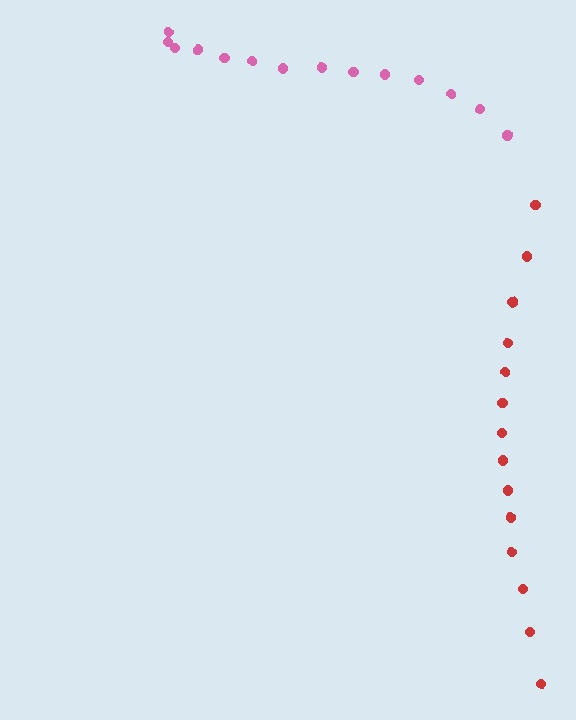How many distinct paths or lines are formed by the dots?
There are 2 distinct paths.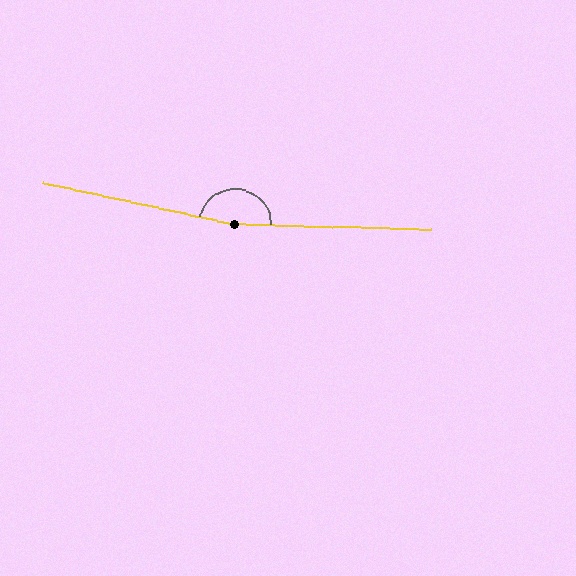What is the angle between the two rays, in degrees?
Approximately 169 degrees.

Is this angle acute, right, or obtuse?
It is obtuse.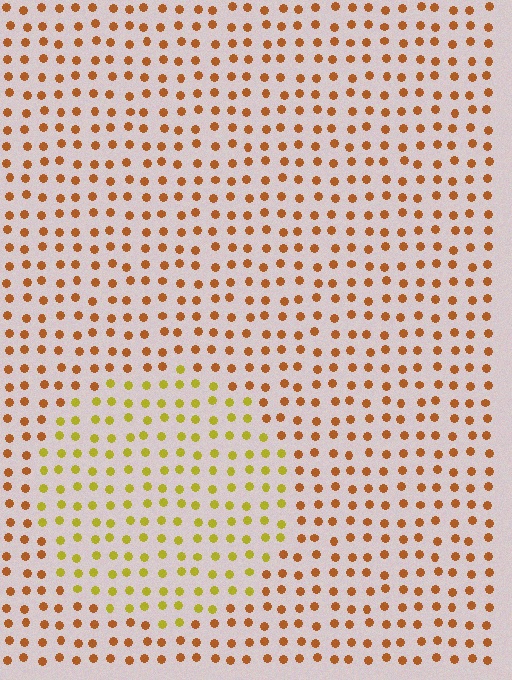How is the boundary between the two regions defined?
The boundary is defined purely by a slight shift in hue (about 37 degrees). Spacing, size, and orientation are identical on both sides.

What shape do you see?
I see a circle.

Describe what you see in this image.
The image is filled with small brown elements in a uniform arrangement. A circle-shaped region is visible where the elements are tinted to a slightly different hue, forming a subtle color boundary.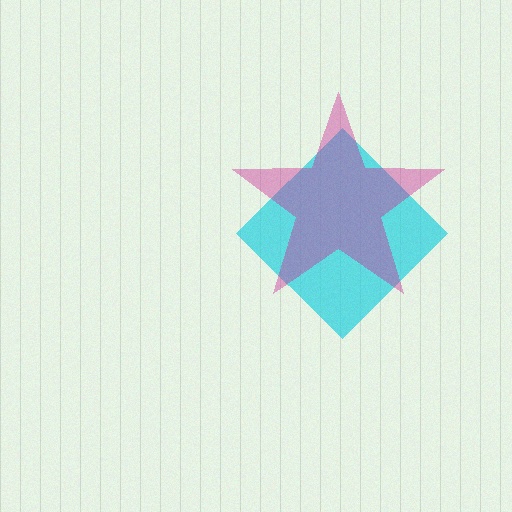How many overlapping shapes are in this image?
There are 2 overlapping shapes in the image.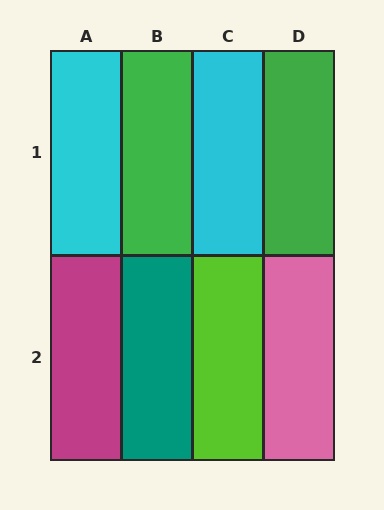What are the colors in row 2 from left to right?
Magenta, teal, lime, pink.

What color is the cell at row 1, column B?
Green.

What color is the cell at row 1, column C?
Cyan.